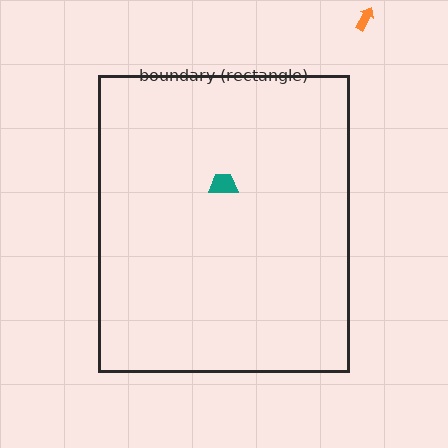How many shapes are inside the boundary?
1 inside, 1 outside.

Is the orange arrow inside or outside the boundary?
Outside.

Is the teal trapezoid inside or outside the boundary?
Inside.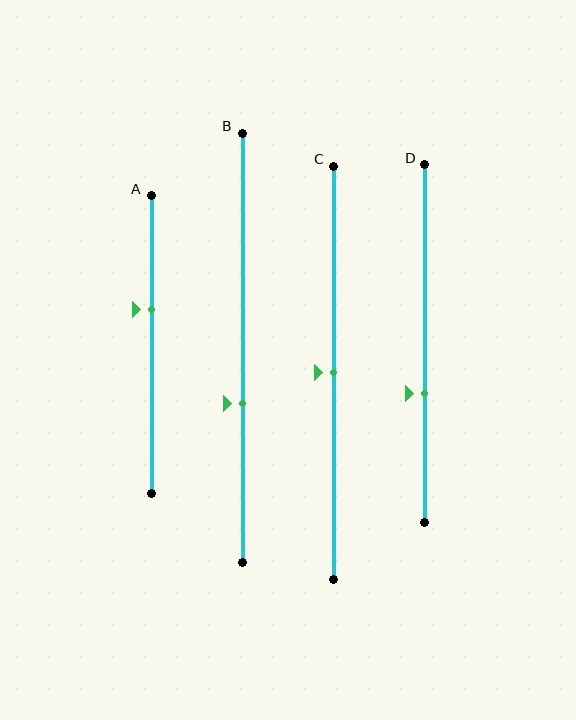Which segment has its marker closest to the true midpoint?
Segment C has its marker closest to the true midpoint.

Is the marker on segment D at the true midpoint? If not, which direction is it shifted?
No, the marker on segment D is shifted downward by about 14% of the segment length.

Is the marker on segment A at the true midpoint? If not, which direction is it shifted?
No, the marker on segment A is shifted upward by about 12% of the segment length.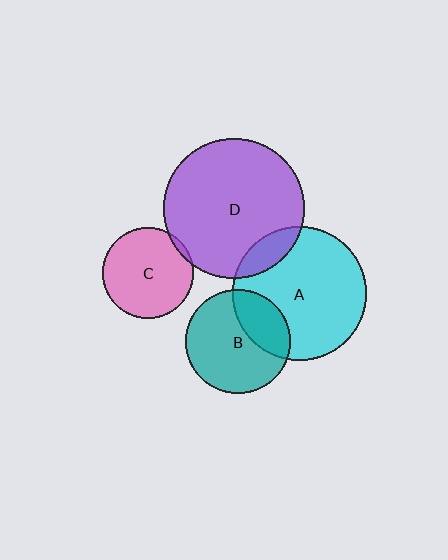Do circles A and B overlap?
Yes.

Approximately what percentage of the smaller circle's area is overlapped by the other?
Approximately 30%.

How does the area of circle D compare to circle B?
Approximately 1.8 times.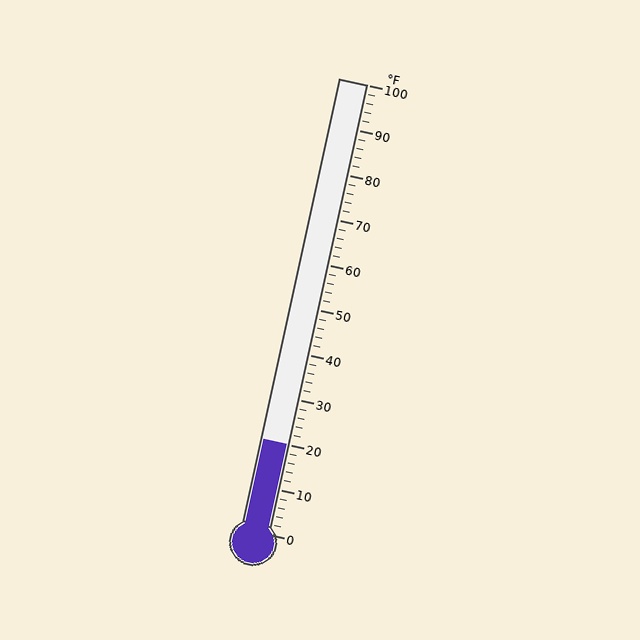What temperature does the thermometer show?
The thermometer shows approximately 20°F.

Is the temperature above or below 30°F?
The temperature is below 30°F.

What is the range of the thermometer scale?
The thermometer scale ranges from 0°F to 100°F.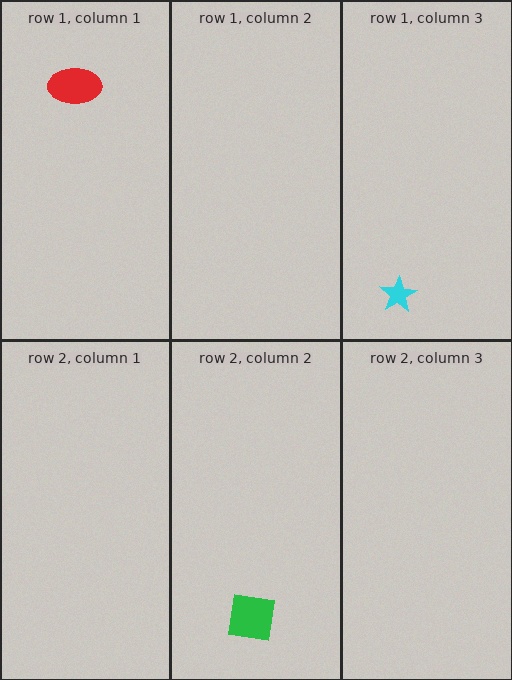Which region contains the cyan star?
The row 1, column 3 region.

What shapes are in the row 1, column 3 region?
The cyan star.